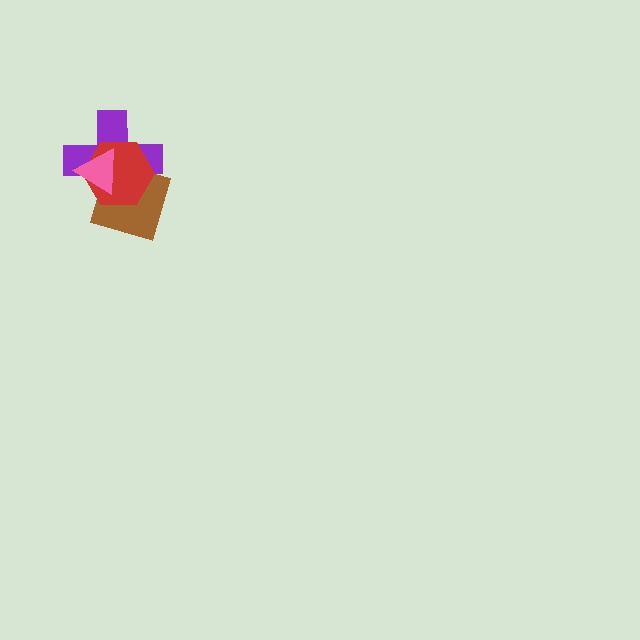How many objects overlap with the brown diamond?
3 objects overlap with the brown diamond.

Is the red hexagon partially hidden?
Yes, it is partially covered by another shape.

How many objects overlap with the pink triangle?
3 objects overlap with the pink triangle.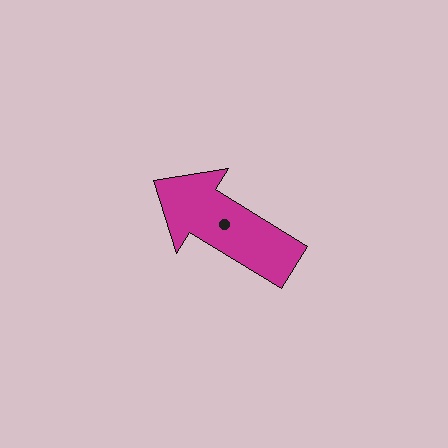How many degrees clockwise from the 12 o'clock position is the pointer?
Approximately 301 degrees.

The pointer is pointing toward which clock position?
Roughly 10 o'clock.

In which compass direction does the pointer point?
Northwest.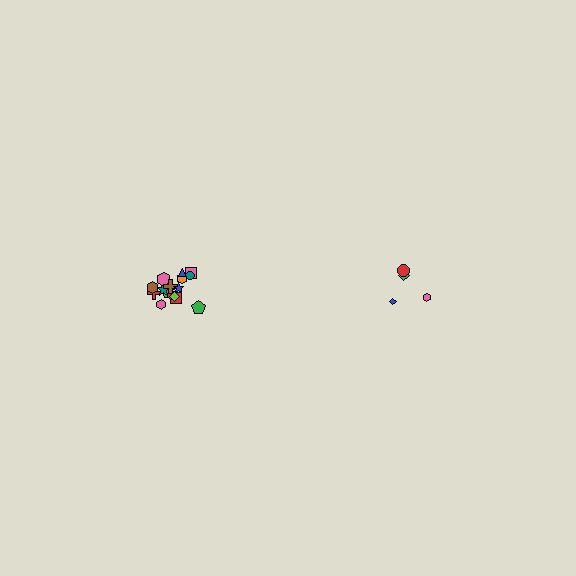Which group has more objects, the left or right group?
The left group.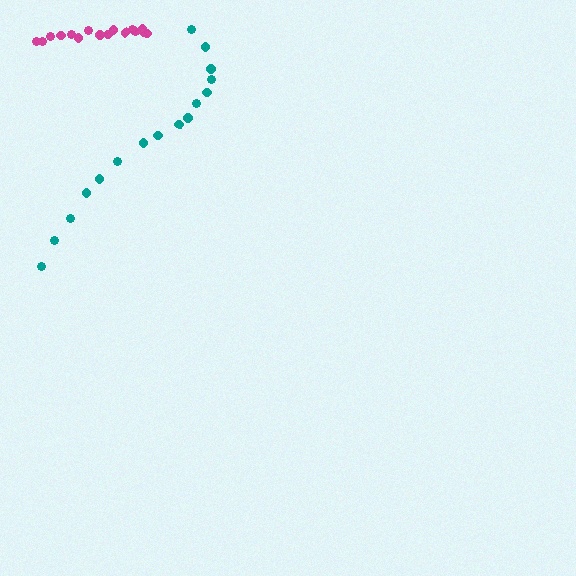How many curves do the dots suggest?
There are 2 distinct paths.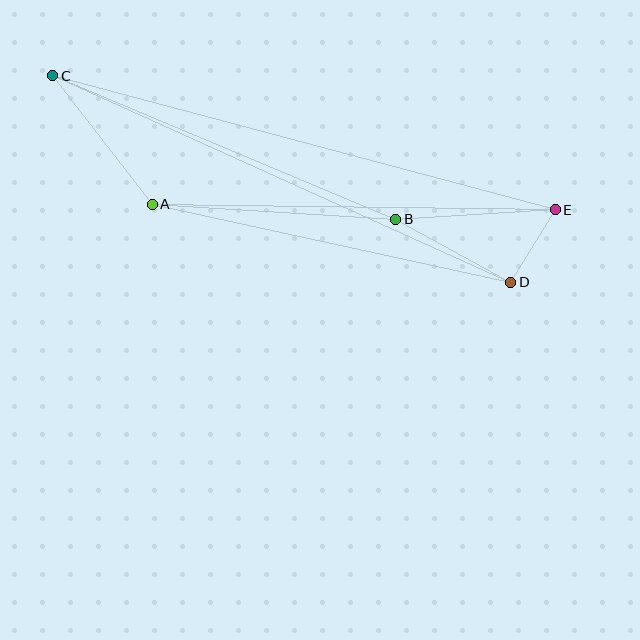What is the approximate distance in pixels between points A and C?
The distance between A and C is approximately 163 pixels.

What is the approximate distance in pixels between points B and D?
The distance between B and D is approximately 131 pixels.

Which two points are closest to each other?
Points D and E are closest to each other.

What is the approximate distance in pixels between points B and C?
The distance between B and C is approximately 372 pixels.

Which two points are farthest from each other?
Points C and E are farthest from each other.